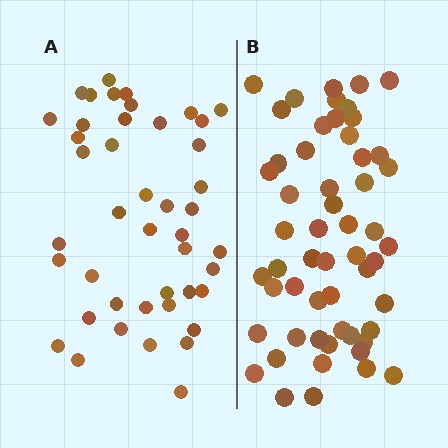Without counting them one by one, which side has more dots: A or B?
Region B (the right region) has more dots.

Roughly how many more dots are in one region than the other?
Region B has roughly 12 or so more dots than region A.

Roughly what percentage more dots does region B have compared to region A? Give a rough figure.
About 25% more.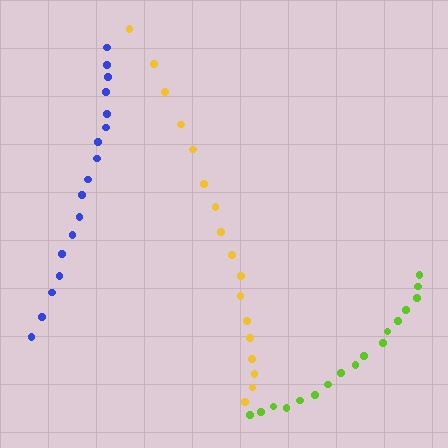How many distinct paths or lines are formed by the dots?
There are 3 distinct paths.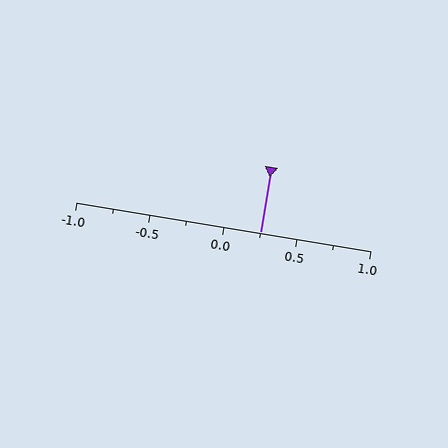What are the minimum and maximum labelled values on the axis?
The axis runs from -1.0 to 1.0.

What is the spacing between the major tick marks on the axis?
The major ticks are spaced 0.5 apart.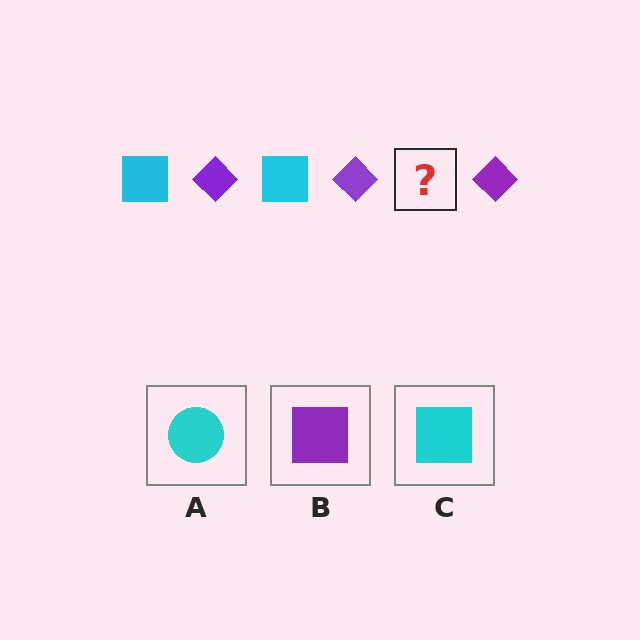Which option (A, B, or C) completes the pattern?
C.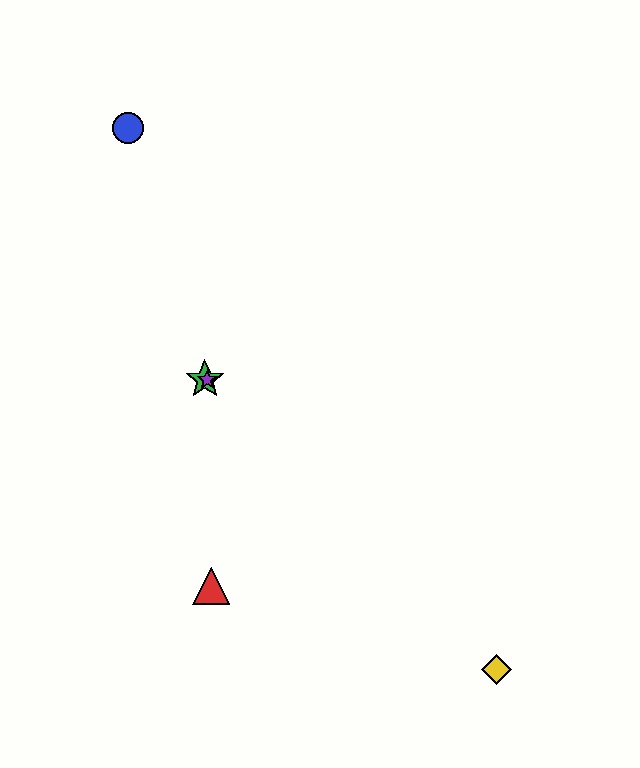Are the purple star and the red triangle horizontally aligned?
No, the purple star is at y≈380 and the red triangle is at y≈586.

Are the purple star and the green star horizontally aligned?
Yes, both are at y≈380.